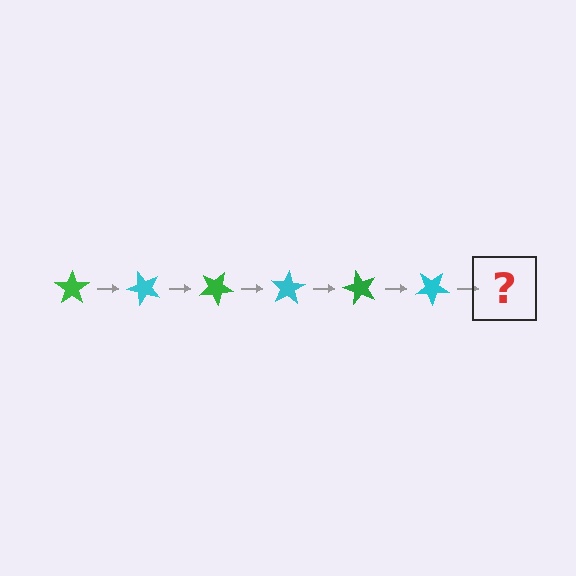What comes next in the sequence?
The next element should be a green star, rotated 300 degrees from the start.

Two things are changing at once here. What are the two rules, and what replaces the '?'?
The two rules are that it rotates 50 degrees each step and the color cycles through green and cyan. The '?' should be a green star, rotated 300 degrees from the start.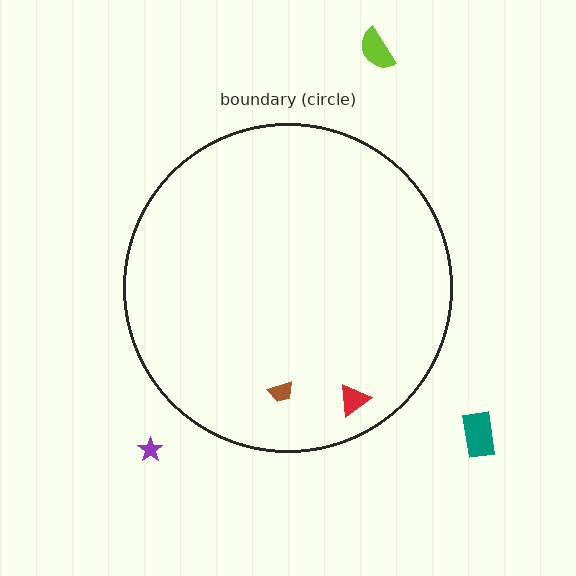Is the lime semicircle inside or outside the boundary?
Outside.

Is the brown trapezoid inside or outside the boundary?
Inside.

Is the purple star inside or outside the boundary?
Outside.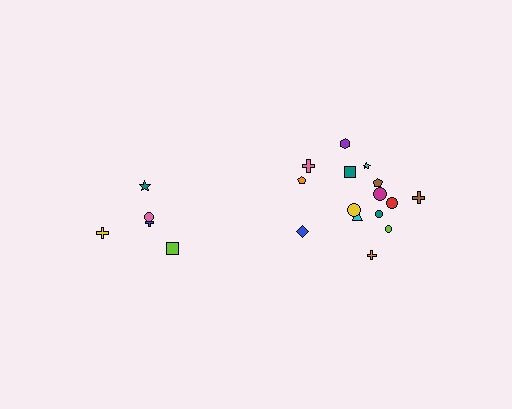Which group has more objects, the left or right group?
The right group.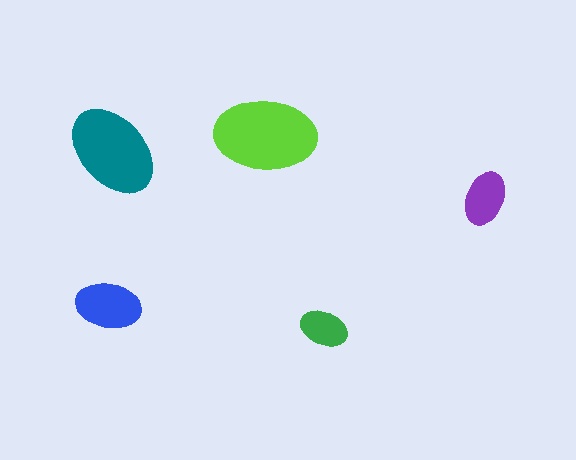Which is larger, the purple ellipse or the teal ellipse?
The teal one.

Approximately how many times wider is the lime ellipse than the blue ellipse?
About 1.5 times wider.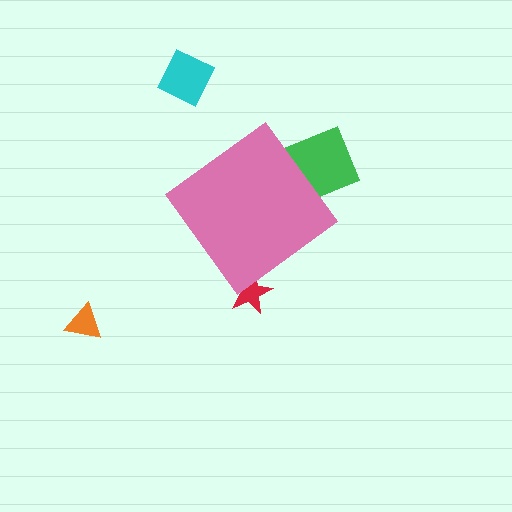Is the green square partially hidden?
Yes, the green square is partially hidden behind the pink diamond.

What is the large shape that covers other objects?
A pink diamond.